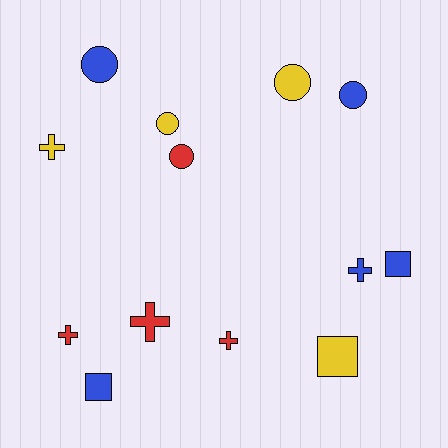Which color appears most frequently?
Blue, with 5 objects.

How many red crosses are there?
There are 3 red crosses.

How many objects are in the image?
There are 13 objects.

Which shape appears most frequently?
Cross, with 5 objects.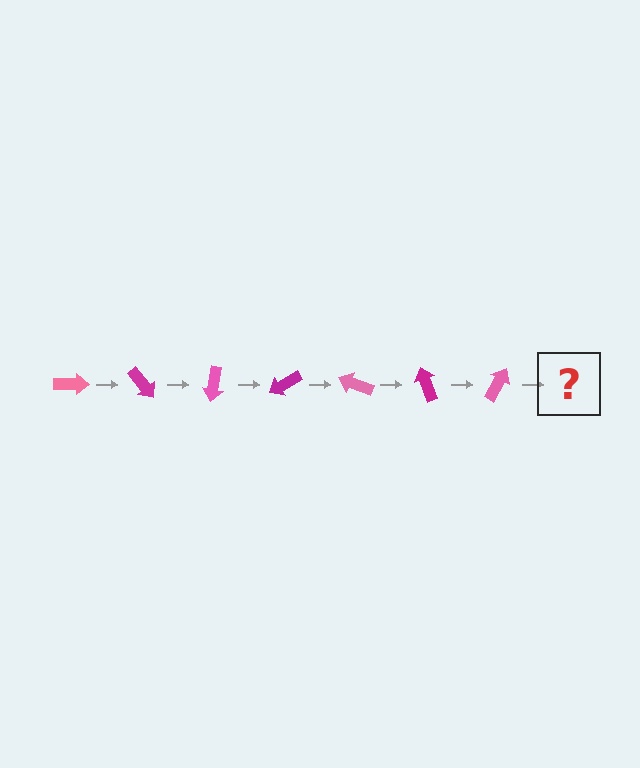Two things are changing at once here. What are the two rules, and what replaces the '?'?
The two rules are that it rotates 50 degrees each step and the color cycles through pink and magenta. The '?' should be a magenta arrow, rotated 350 degrees from the start.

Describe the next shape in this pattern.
It should be a magenta arrow, rotated 350 degrees from the start.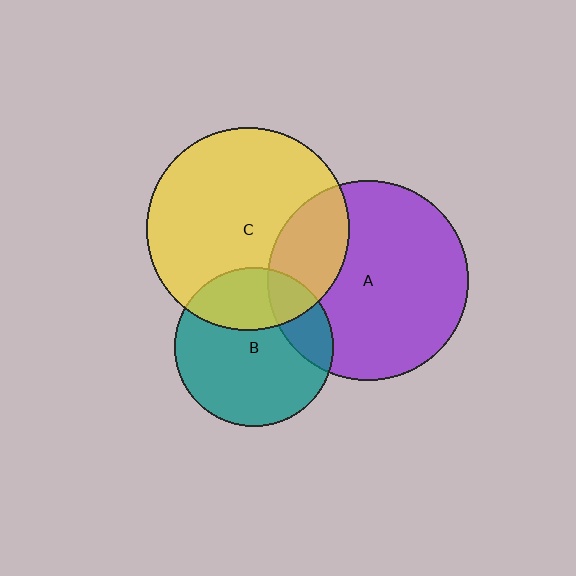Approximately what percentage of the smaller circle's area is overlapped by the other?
Approximately 20%.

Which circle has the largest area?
Circle C (yellow).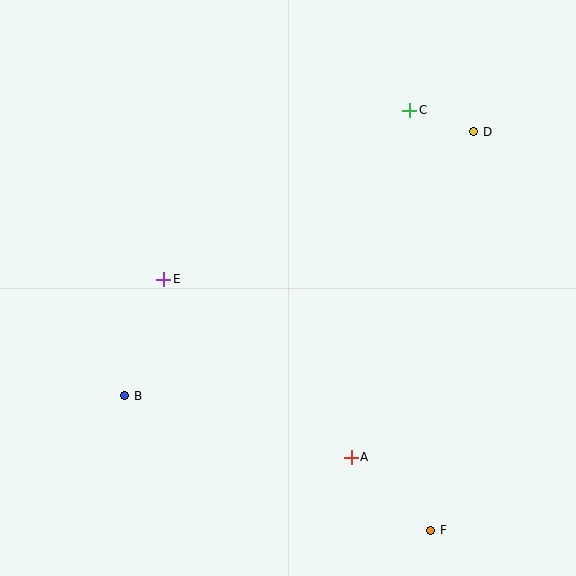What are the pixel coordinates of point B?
Point B is at (125, 396).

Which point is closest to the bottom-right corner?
Point F is closest to the bottom-right corner.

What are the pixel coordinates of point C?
Point C is at (410, 110).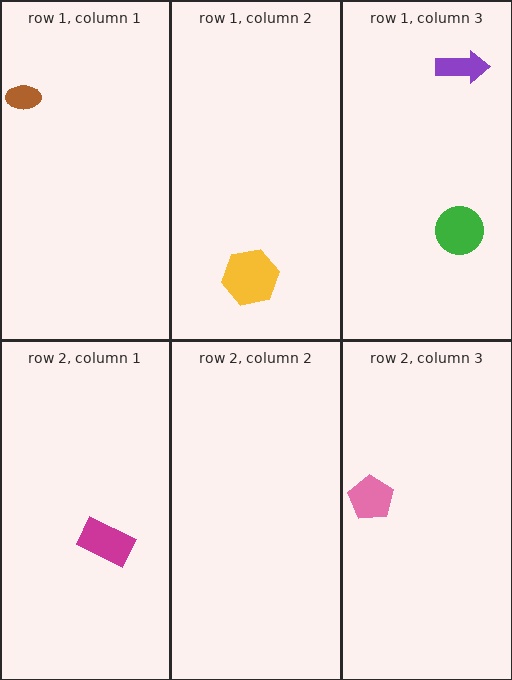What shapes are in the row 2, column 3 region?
The pink pentagon.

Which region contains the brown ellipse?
The row 1, column 1 region.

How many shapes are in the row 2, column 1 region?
1.